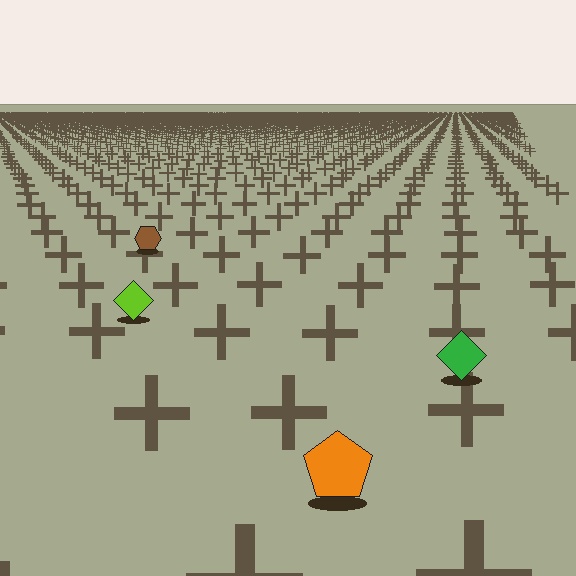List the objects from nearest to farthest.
From nearest to farthest: the orange pentagon, the green diamond, the lime diamond, the brown hexagon.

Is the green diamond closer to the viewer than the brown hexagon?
Yes. The green diamond is closer — you can tell from the texture gradient: the ground texture is coarser near it.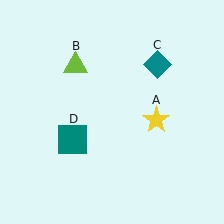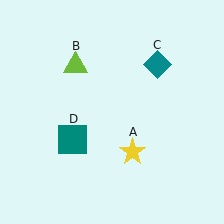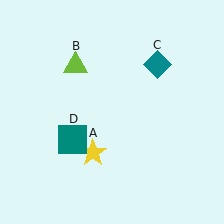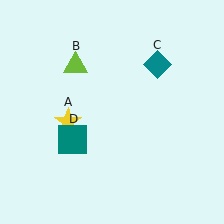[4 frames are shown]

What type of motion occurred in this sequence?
The yellow star (object A) rotated clockwise around the center of the scene.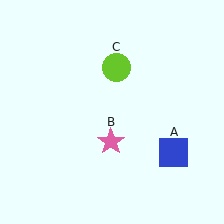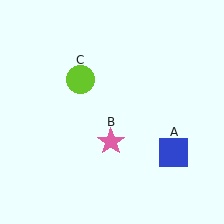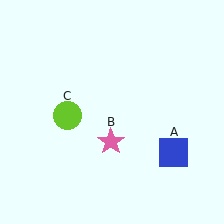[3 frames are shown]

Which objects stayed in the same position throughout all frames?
Blue square (object A) and pink star (object B) remained stationary.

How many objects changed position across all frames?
1 object changed position: lime circle (object C).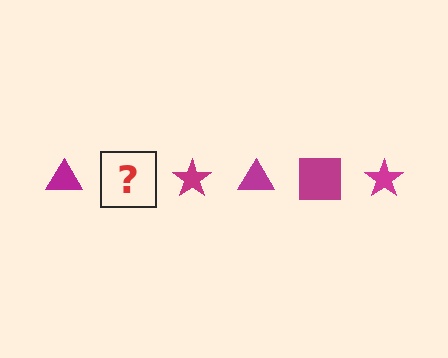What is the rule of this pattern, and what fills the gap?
The rule is that the pattern cycles through triangle, square, star shapes in magenta. The gap should be filled with a magenta square.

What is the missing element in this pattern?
The missing element is a magenta square.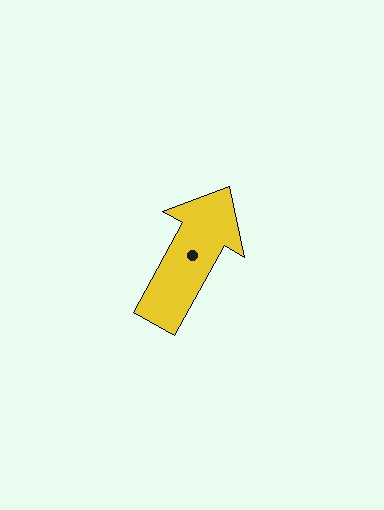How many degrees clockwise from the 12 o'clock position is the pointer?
Approximately 29 degrees.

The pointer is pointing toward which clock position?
Roughly 1 o'clock.